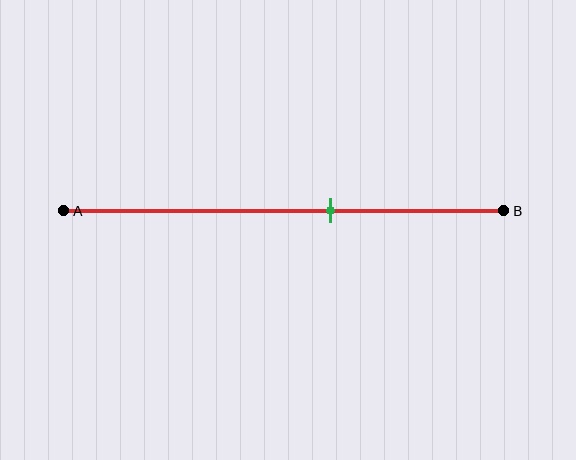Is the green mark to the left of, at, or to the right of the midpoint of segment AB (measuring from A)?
The green mark is to the right of the midpoint of segment AB.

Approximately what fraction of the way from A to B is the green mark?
The green mark is approximately 60% of the way from A to B.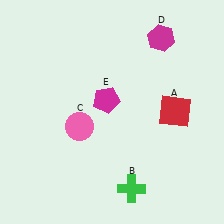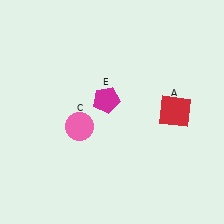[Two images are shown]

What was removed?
The magenta hexagon (D), the green cross (B) were removed in Image 2.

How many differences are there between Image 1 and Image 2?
There are 2 differences between the two images.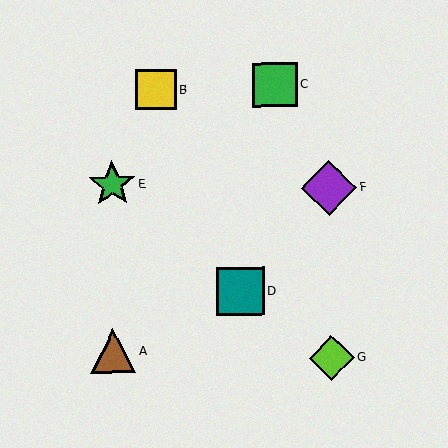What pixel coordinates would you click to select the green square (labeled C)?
Click at (275, 85) to select the green square C.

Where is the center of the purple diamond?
The center of the purple diamond is at (329, 188).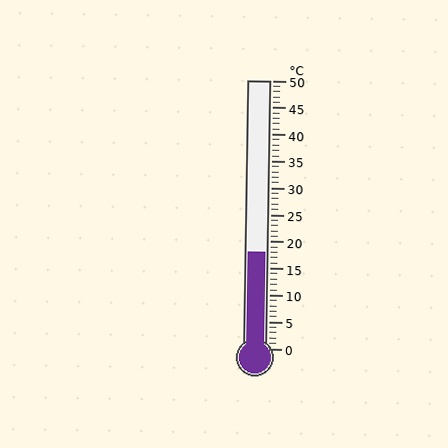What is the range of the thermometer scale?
The thermometer scale ranges from 0°C to 50°C.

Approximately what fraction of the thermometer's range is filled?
The thermometer is filled to approximately 35% of its range.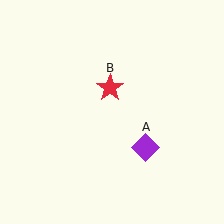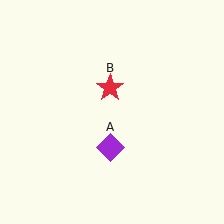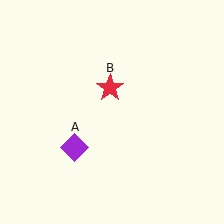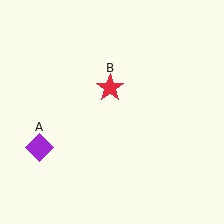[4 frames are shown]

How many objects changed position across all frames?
1 object changed position: purple diamond (object A).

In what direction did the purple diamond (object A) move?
The purple diamond (object A) moved left.